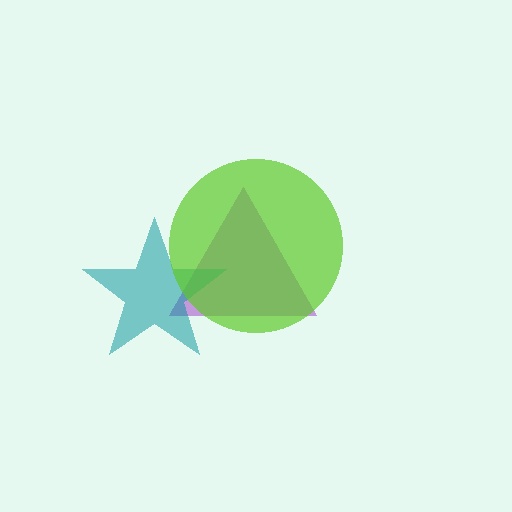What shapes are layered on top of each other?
The layered shapes are: a purple triangle, a teal star, a lime circle.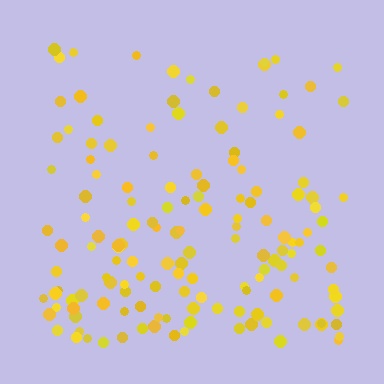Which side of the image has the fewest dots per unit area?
The top.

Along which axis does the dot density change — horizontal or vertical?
Vertical.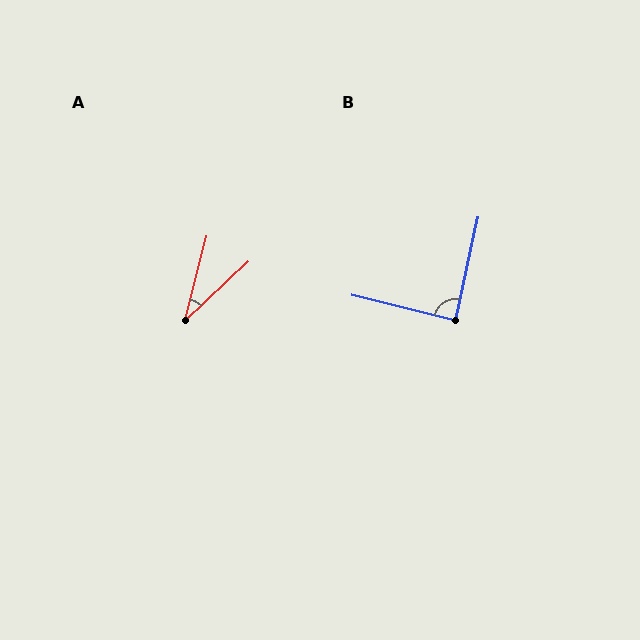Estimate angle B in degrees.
Approximately 88 degrees.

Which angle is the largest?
B, at approximately 88 degrees.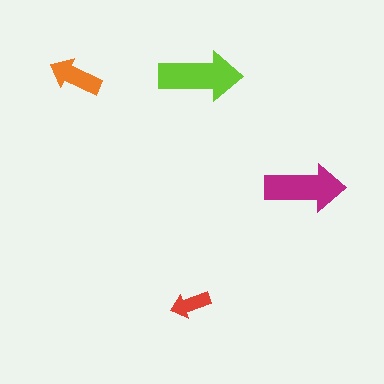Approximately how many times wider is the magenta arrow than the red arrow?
About 2 times wider.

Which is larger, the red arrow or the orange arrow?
The orange one.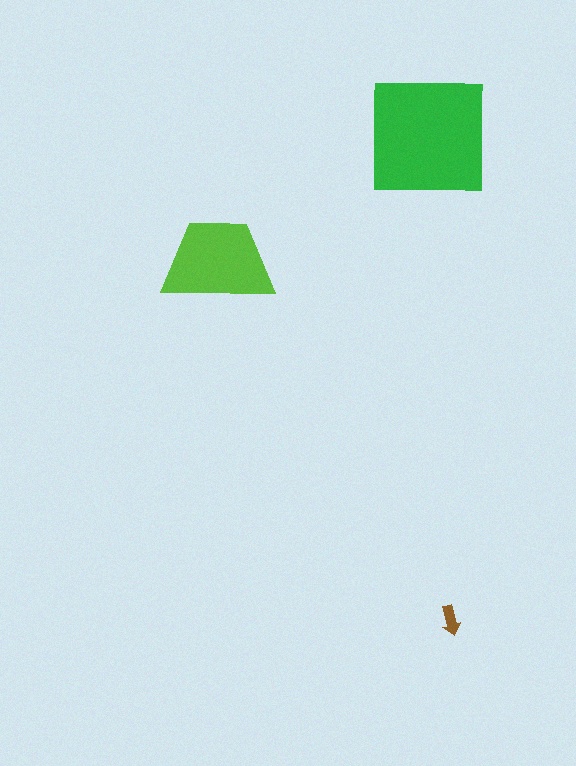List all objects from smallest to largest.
The brown arrow, the lime trapezoid, the green square.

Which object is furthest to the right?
The brown arrow is rightmost.